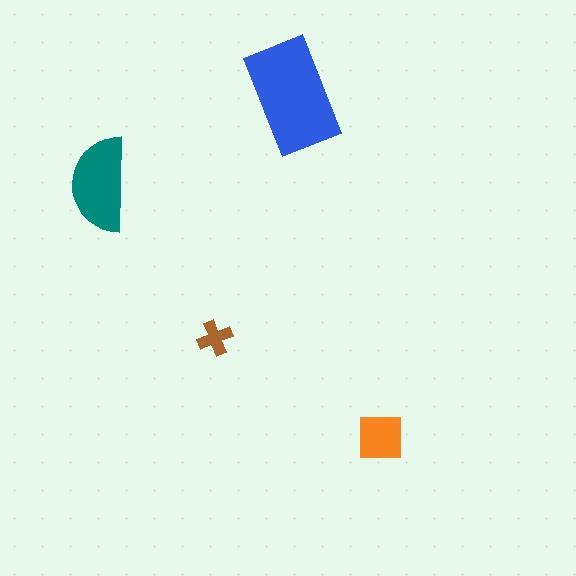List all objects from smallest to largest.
The brown cross, the orange square, the teal semicircle, the blue rectangle.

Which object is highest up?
The blue rectangle is topmost.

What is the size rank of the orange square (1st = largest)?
3rd.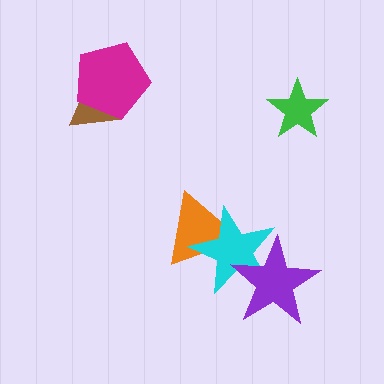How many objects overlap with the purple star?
1 object overlaps with the purple star.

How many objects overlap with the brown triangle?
1 object overlaps with the brown triangle.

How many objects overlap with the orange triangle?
1 object overlaps with the orange triangle.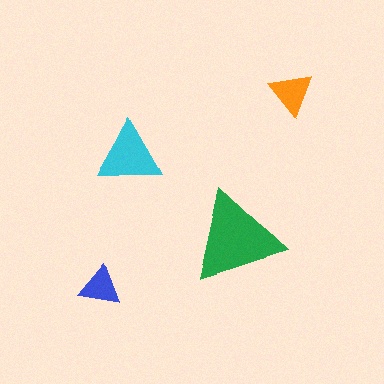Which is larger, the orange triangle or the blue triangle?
The orange one.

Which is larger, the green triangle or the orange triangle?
The green one.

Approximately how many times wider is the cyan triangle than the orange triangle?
About 1.5 times wider.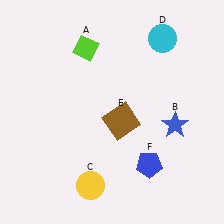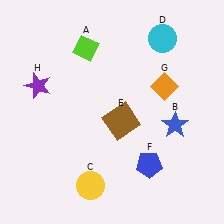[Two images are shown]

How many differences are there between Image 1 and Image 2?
There are 2 differences between the two images.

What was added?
An orange diamond (G), a purple star (H) were added in Image 2.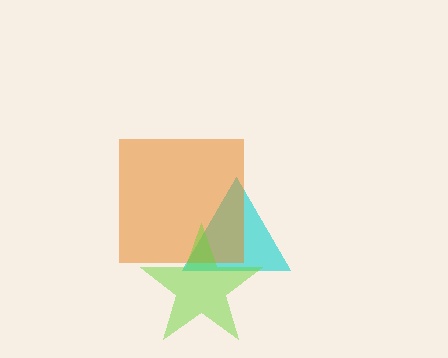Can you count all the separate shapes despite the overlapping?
Yes, there are 3 separate shapes.